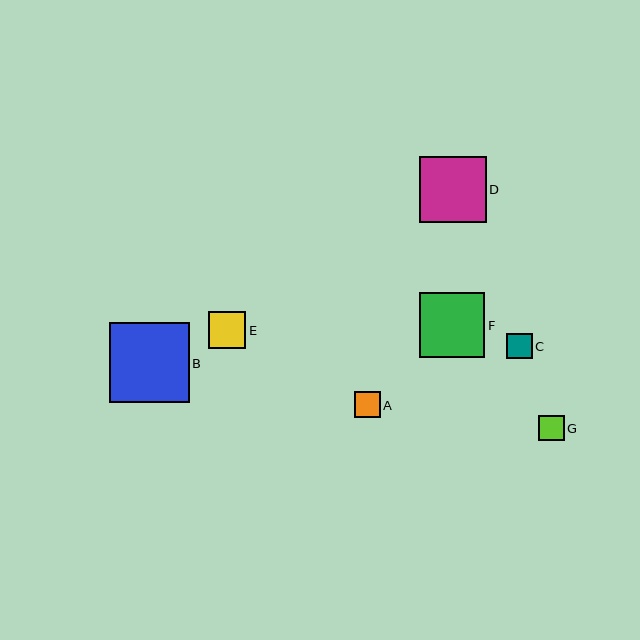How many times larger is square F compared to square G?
Square F is approximately 2.5 times the size of square G.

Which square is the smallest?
Square A is the smallest with a size of approximately 25 pixels.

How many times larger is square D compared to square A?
Square D is approximately 2.6 times the size of square A.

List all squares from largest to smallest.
From largest to smallest: B, D, F, E, C, G, A.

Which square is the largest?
Square B is the largest with a size of approximately 80 pixels.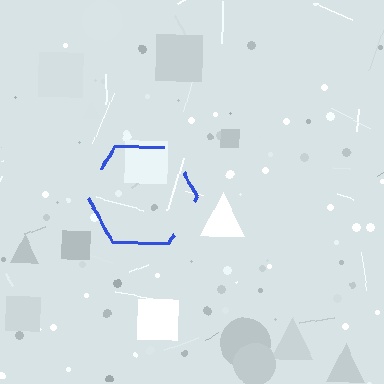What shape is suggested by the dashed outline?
The dashed outline suggests a hexagon.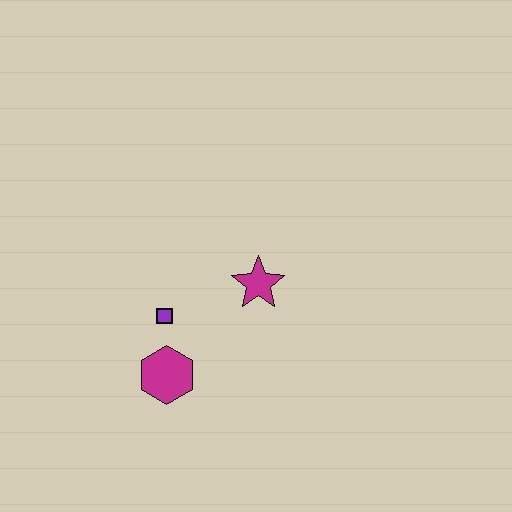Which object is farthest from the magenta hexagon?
The magenta star is farthest from the magenta hexagon.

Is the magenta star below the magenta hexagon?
No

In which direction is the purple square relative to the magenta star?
The purple square is to the left of the magenta star.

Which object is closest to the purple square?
The magenta hexagon is closest to the purple square.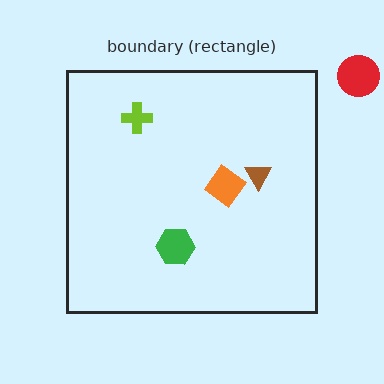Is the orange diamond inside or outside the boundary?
Inside.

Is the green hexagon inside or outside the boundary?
Inside.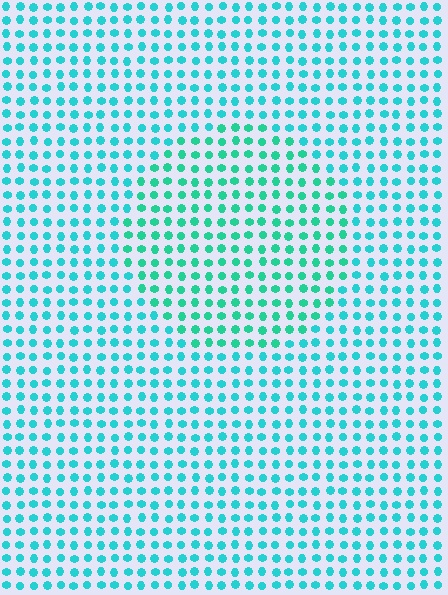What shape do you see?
I see a circle.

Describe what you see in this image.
The image is filled with small cyan elements in a uniform arrangement. A circle-shaped region is visible where the elements are tinted to a slightly different hue, forming a subtle color boundary.